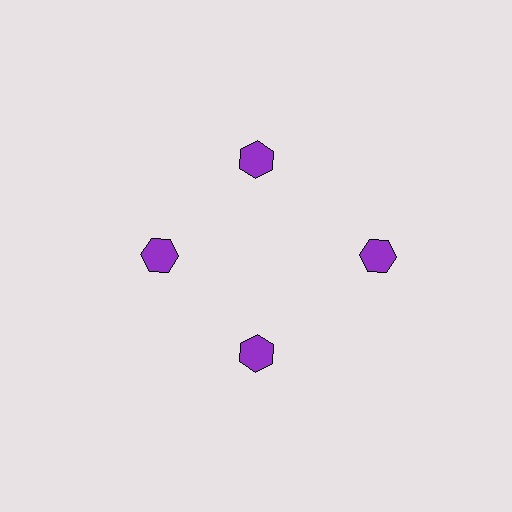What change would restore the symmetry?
The symmetry would be restored by moving it inward, back onto the ring so that all 4 hexagons sit at equal angles and equal distance from the center.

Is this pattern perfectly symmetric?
No. The 4 purple hexagons are arranged in a ring, but one element near the 3 o'clock position is pushed outward from the center, breaking the 4-fold rotational symmetry.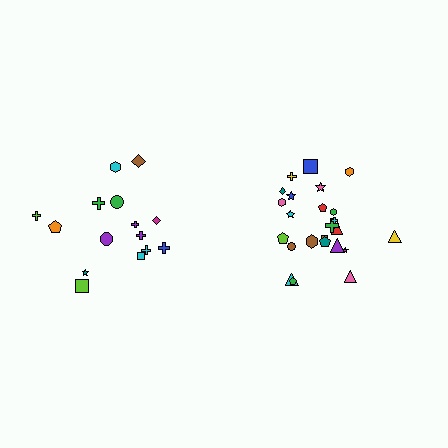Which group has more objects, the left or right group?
The right group.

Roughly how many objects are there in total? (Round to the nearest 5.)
Roughly 40 objects in total.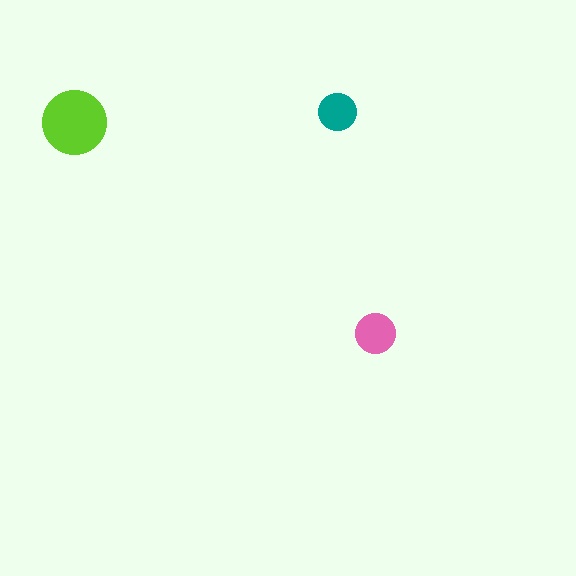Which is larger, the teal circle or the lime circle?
The lime one.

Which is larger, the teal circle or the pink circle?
The pink one.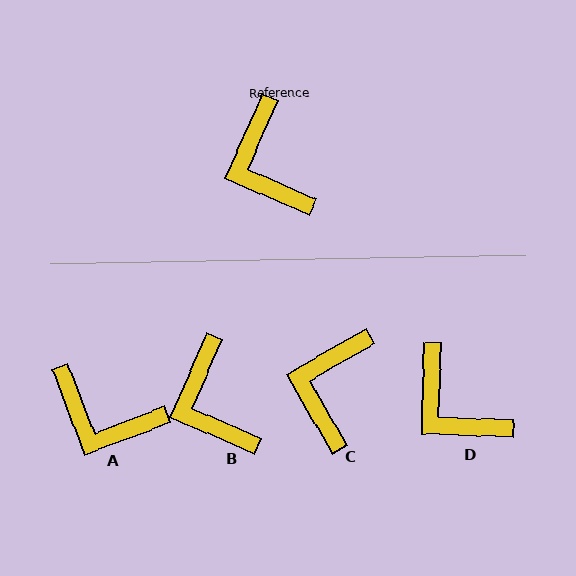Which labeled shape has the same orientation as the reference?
B.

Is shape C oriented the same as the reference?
No, it is off by about 36 degrees.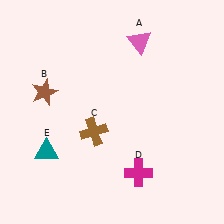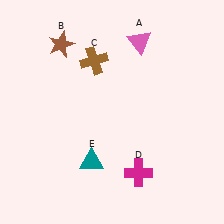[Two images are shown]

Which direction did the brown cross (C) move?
The brown cross (C) moved up.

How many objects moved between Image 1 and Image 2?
3 objects moved between the two images.